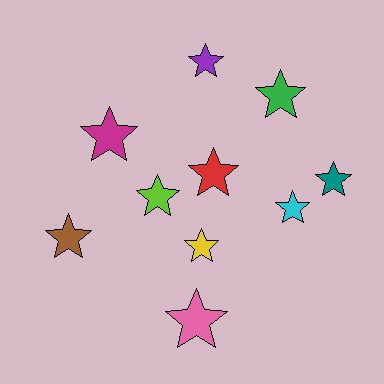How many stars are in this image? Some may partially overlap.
There are 10 stars.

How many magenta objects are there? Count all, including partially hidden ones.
There is 1 magenta object.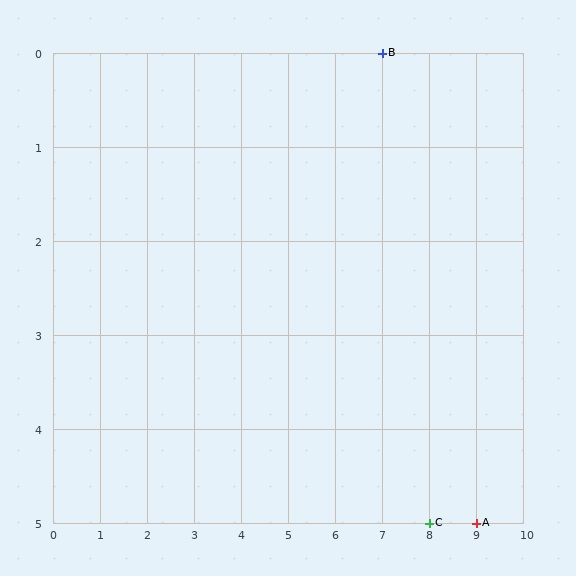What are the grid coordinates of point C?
Point C is at grid coordinates (8, 5).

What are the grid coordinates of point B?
Point B is at grid coordinates (7, 0).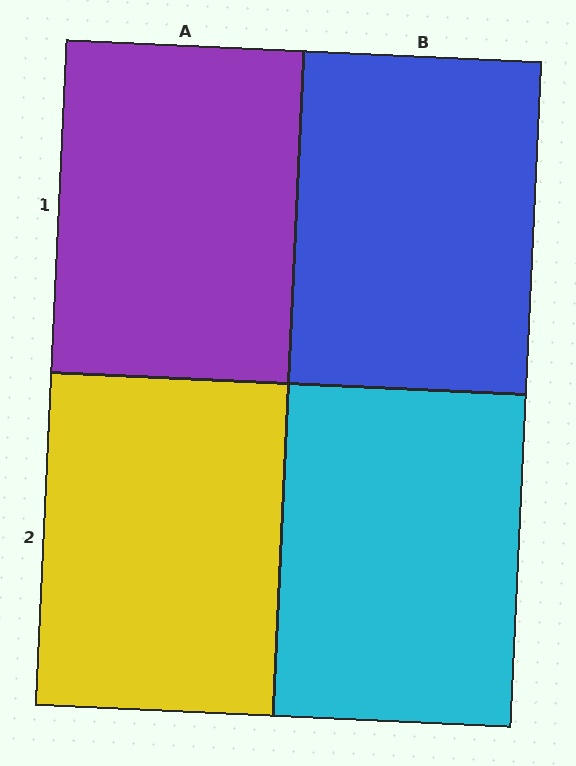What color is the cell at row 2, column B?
Cyan.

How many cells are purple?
1 cell is purple.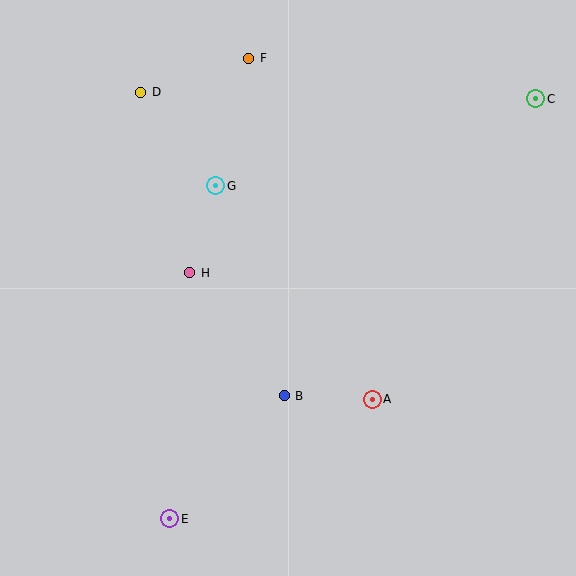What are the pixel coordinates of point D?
Point D is at (141, 92).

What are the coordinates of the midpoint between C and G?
The midpoint between C and G is at (376, 142).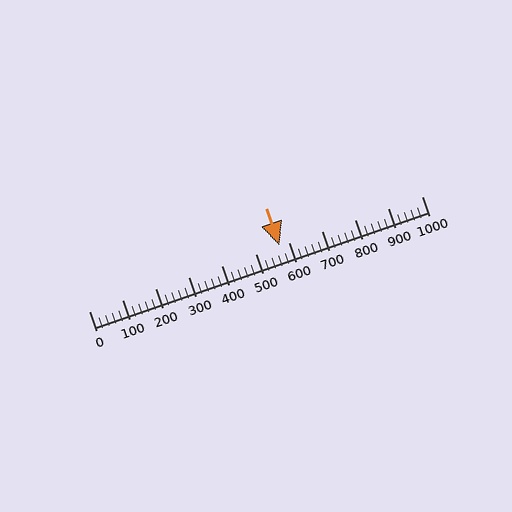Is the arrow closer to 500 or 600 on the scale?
The arrow is closer to 600.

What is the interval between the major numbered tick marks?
The major tick marks are spaced 100 units apart.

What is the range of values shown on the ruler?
The ruler shows values from 0 to 1000.